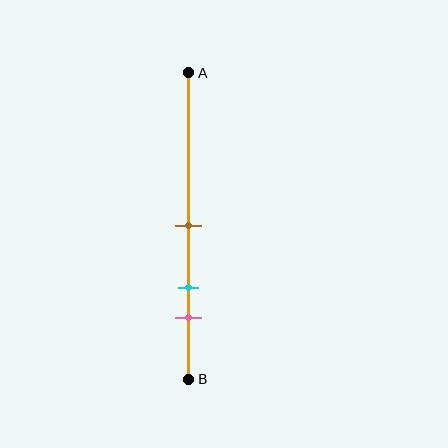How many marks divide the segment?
There are 3 marks dividing the segment.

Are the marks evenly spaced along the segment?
Yes, the marks are approximately evenly spaced.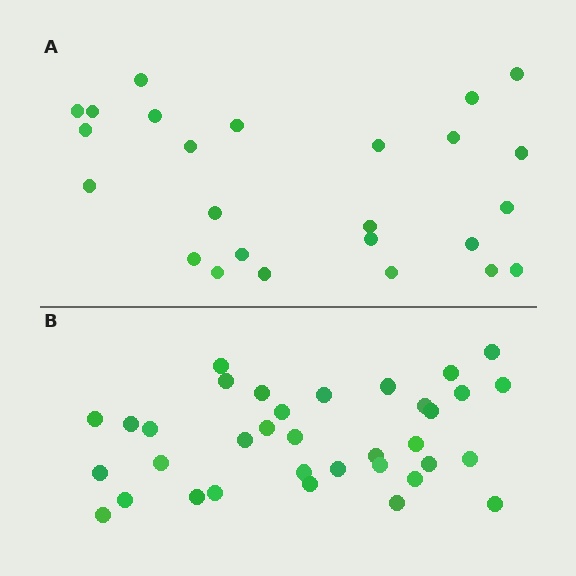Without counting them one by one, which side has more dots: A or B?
Region B (the bottom region) has more dots.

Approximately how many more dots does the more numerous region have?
Region B has roughly 10 or so more dots than region A.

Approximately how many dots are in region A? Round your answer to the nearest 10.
About 20 dots. (The exact count is 25, which rounds to 20.)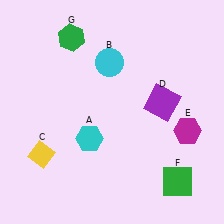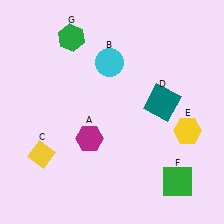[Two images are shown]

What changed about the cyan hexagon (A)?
In Image 1, A is cyan. In Image 2, it changed to magenta.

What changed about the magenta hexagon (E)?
In Image 1, E is magenta. In Image 2, it changed to yellow.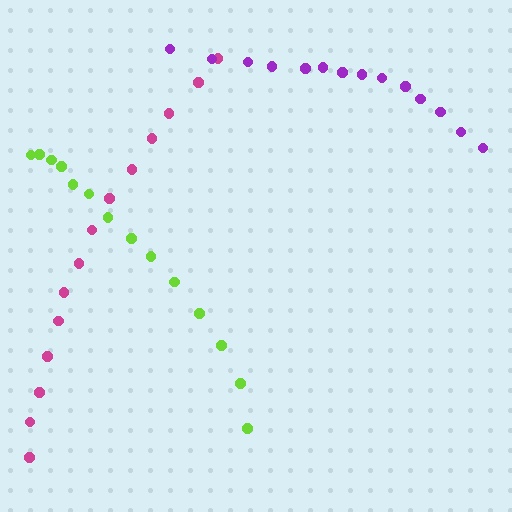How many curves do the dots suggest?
There are 3 distinct paths.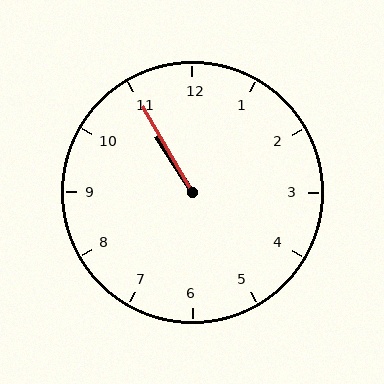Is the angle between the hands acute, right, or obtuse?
It is acute.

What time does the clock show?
10:55.